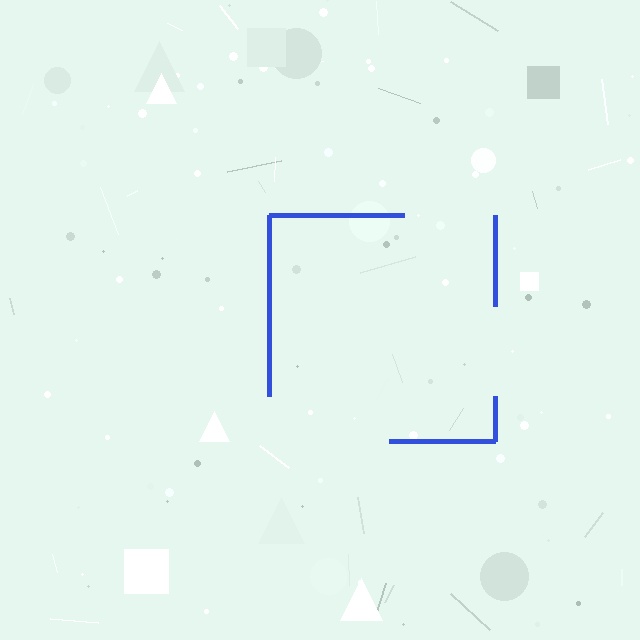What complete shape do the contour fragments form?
The contour fragments form a square.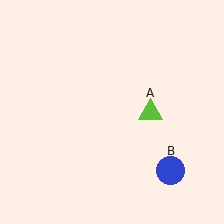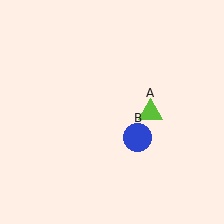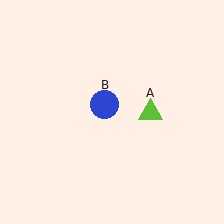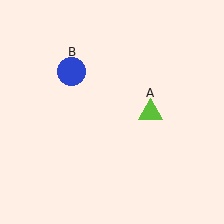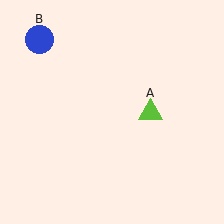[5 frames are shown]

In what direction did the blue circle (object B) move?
The blue circle (object B) moved up and to the left.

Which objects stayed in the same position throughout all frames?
Lime triangle (object A) remained stationary.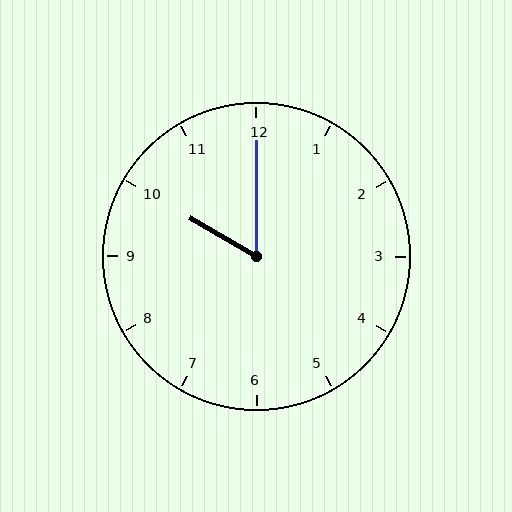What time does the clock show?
10:00.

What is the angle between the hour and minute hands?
Approximately 60 degrees.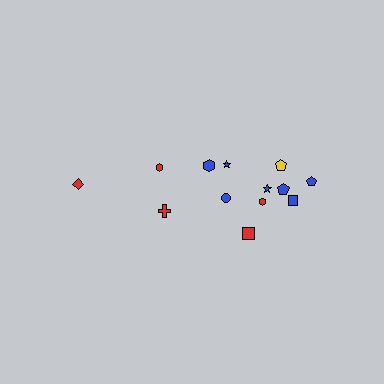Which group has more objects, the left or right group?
The right group.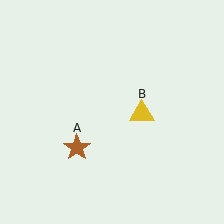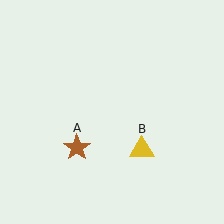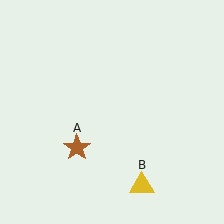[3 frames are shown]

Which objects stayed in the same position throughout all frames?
Brown star (object A) remained stationary.